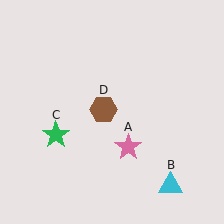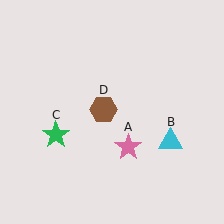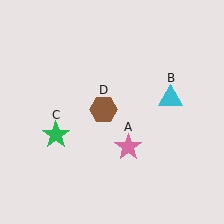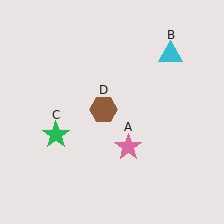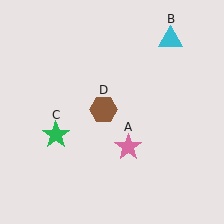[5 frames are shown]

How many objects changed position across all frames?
1 object changed position: cyan triangle (object B).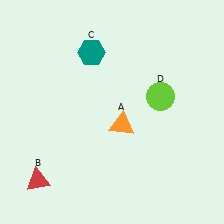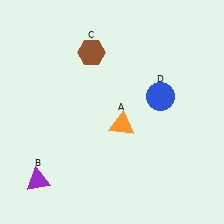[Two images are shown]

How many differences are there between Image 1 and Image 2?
There are 3 differences between the two images.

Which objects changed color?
B changed from red to purple. C changed from teal to brown. D changed from lime to blue.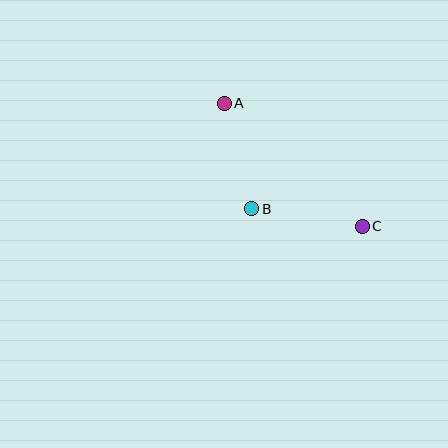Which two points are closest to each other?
Points A and B are closest to each other.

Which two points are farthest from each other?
Points A and C are farthest from each other.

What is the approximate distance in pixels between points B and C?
The distance between B and C is approximately 112 pixels.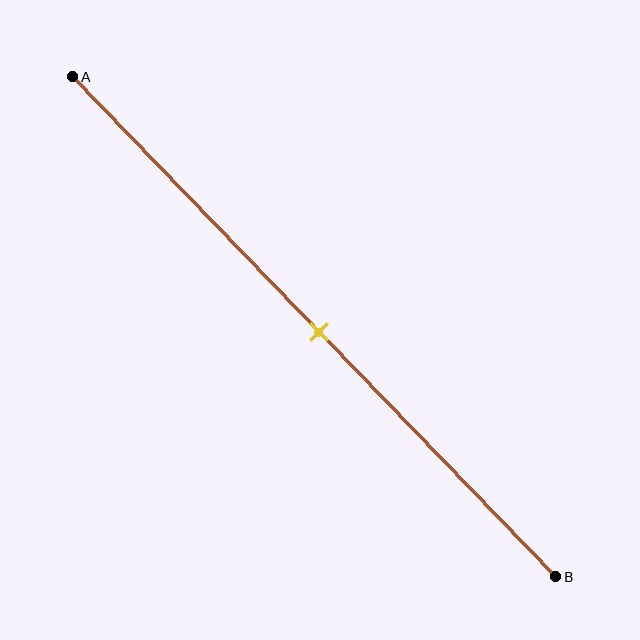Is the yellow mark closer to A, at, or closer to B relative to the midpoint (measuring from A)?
The yellow mark is approximately at the midpoint of segment AB.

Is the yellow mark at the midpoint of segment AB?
Yes, the mark is approximately at the midpoint.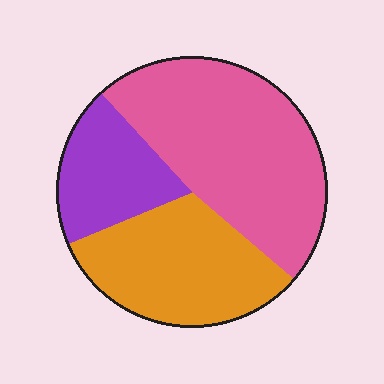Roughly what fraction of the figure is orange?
Orange covers roughly 30% of the figure.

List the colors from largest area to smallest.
From largest to smallest: pink, orange, purple.